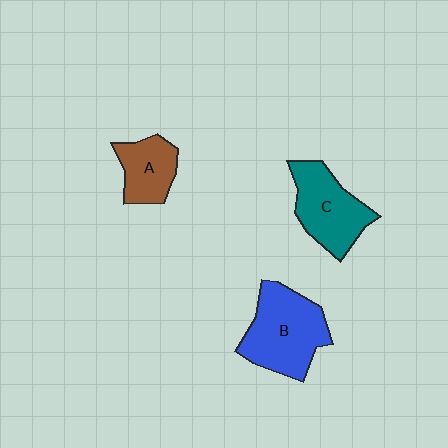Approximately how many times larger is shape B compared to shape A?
Approximately 1.8 times.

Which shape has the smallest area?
Shape A (brown).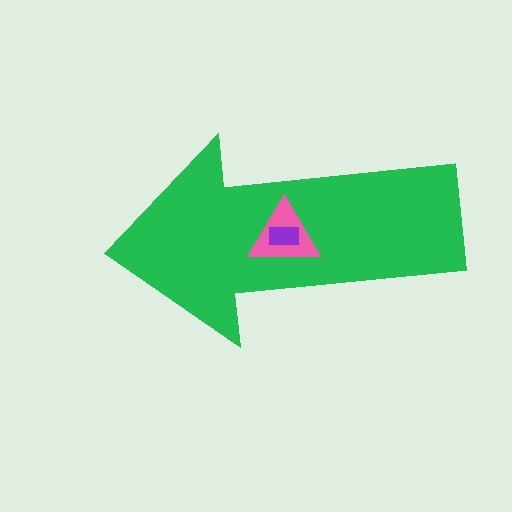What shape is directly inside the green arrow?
The pink triangle.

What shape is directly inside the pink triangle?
The purple rectangle.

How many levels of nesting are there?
3.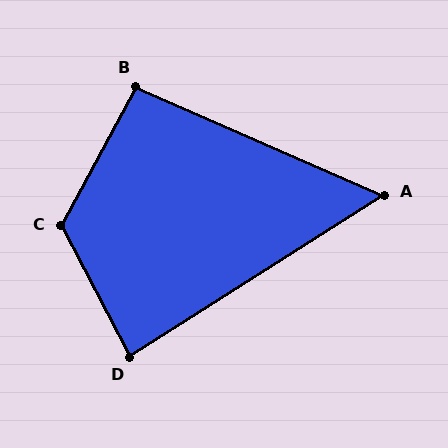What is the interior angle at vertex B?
Approximately 95 degrees (approximately right).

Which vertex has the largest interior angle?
C, at approximately 124 degrees.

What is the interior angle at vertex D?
Approximately 85 degrees (approximately right).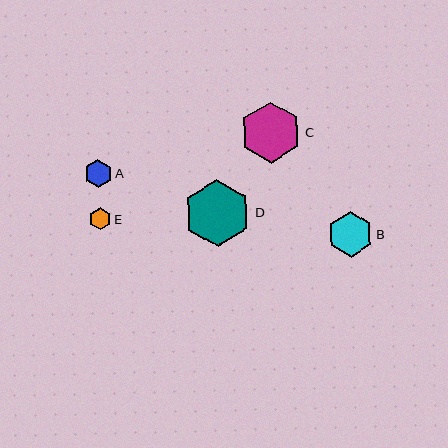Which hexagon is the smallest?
Hexagon E is the smallest with a size of approximately 22 pixels.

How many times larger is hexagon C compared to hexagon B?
Hexagon C is approximately 1.3 times the size of hexagon B.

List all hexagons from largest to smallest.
From largest to smallest: D, C, B, A, E.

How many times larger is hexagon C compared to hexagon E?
Hexagon C is approximately 2.8 times the size of hexagon E.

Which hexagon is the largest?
Hexagon D is the largest with a size of approximately 68 pixels.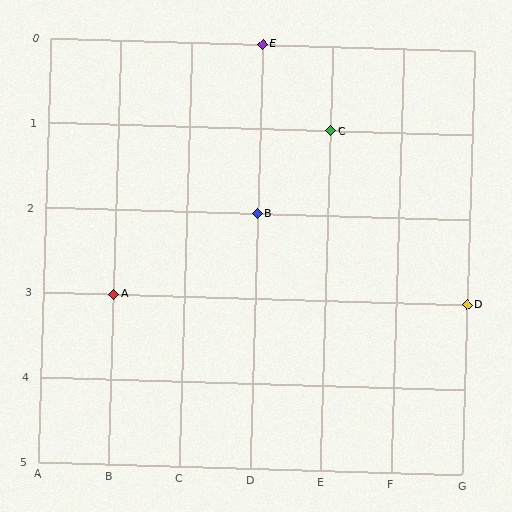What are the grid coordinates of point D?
Point D is at grid coordinates (G, 3).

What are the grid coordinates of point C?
Point C is at grid coordinates (E, 1).